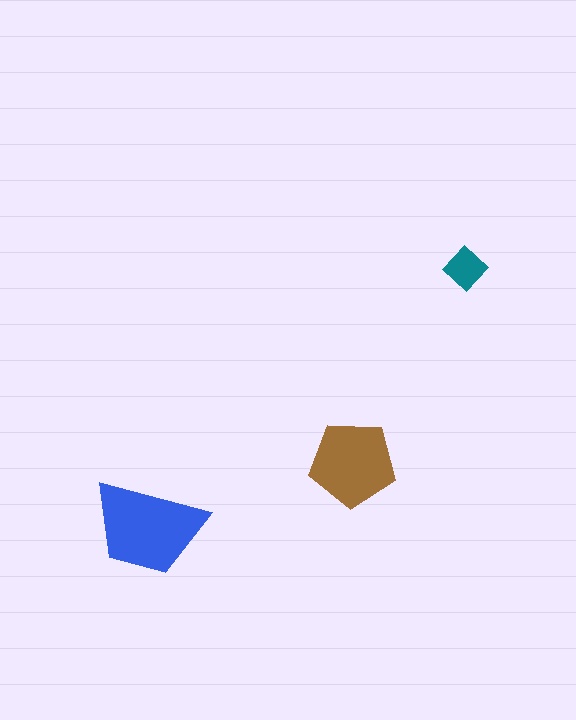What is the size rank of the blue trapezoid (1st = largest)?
1st.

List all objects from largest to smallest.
The blue trapezoid, the brown pentagon, the teal diamond.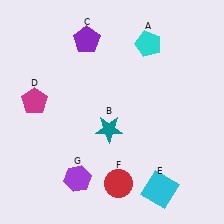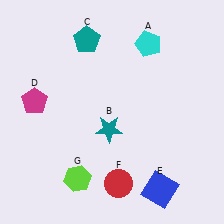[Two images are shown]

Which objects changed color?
C changed from purple to teal. E changed from cyan to blue. G changed from purple to lime.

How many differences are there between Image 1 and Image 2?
There are 3 differences between the two images.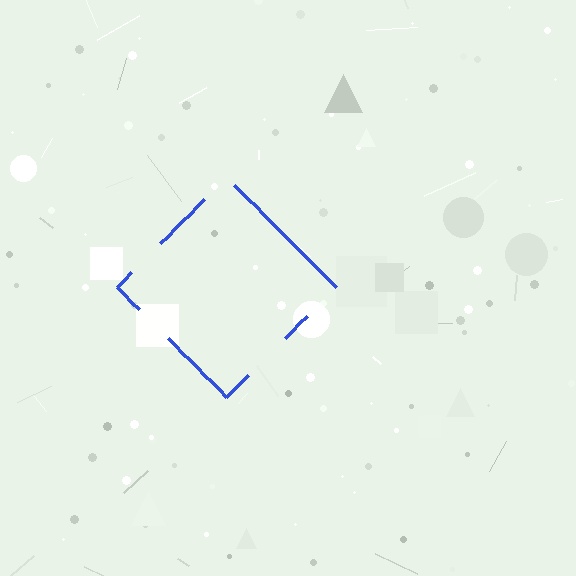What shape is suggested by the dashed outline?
The dashed outline suggests a diamond.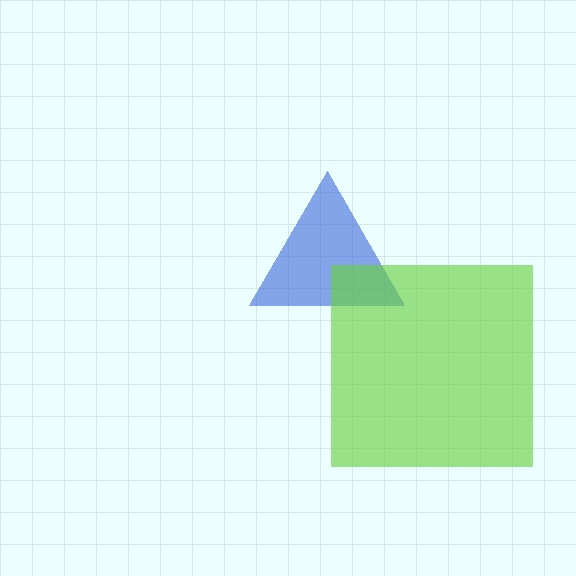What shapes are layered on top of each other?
The layered shapes are: a blue triangle, a lime square.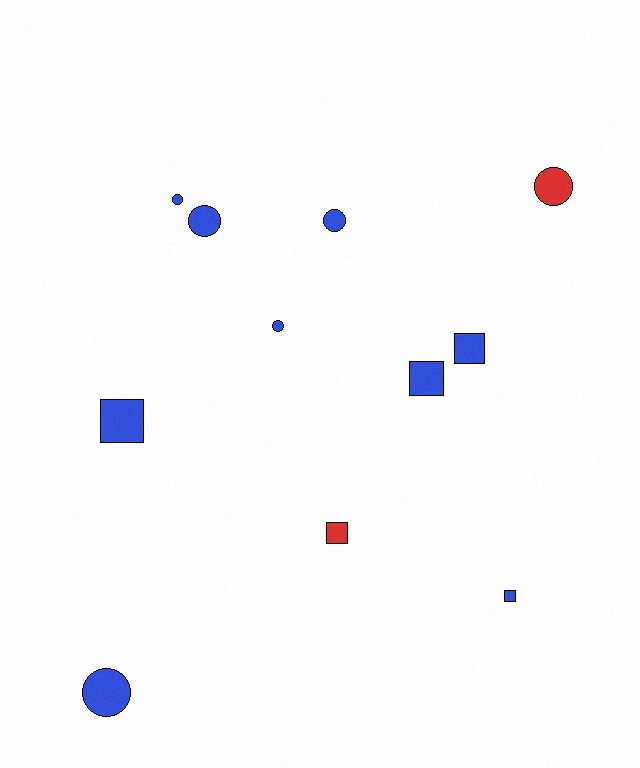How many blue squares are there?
There are 4 blue squares.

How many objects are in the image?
There are 11 objects.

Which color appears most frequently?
Blue, with 9 objects.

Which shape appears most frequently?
Circle, with 6 objects.